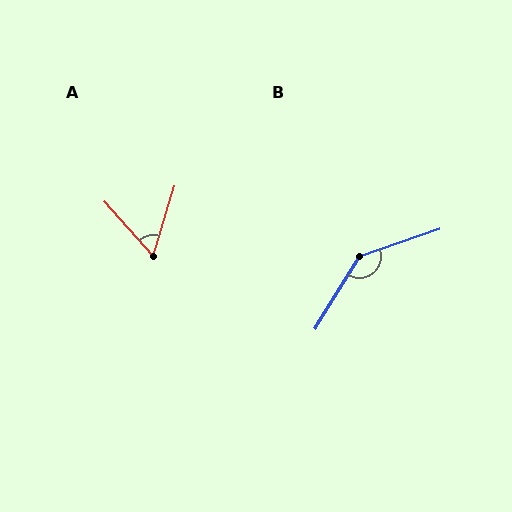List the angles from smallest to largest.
A (58°), B (140°).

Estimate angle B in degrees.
Approximately 140 degrees.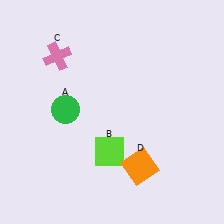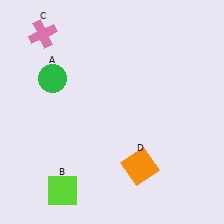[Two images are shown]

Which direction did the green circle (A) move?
The green circle (A) moved up.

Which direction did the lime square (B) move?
The lime square (B) moved left.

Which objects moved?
The objects that moved are: the green circle (A), the lime square (B), the pink cross (C).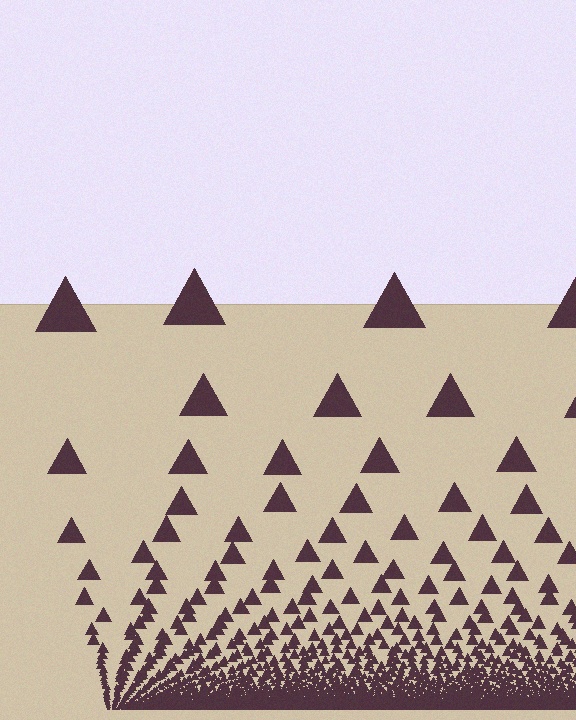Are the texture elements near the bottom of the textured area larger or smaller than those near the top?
Smaller. The gradient is inverted — elements near the bottom are smaller and denser.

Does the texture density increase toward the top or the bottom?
Density increases toward the bottom.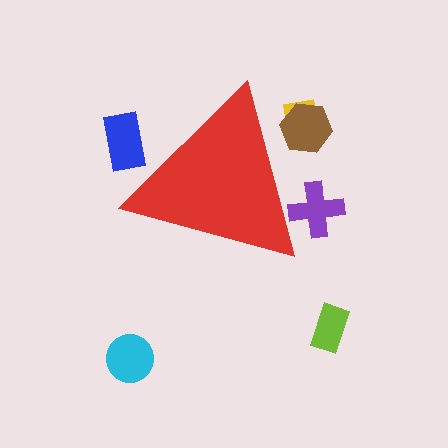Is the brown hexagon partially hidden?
Yes, the brown hexagon is partially hidden behind the red triangle.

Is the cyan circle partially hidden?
No, the cyan circle is fully visible.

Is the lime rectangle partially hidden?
No, the lime rectangle is fully visible.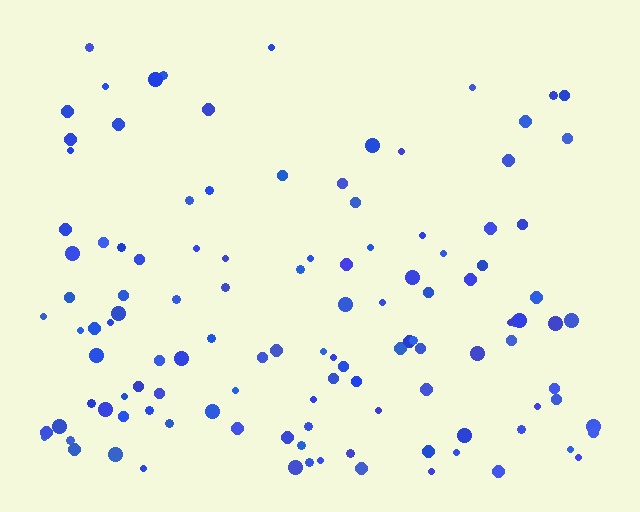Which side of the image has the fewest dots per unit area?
The top.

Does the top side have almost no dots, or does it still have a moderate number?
Still a moderate number, just noticeably fewer than the bottom.